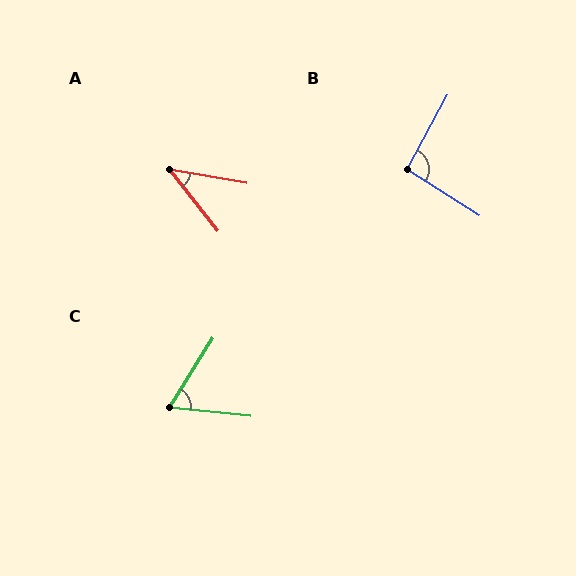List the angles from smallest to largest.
A (42°), C (64°), B (94°).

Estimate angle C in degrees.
Approximately 64 degrees.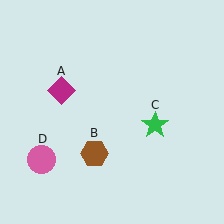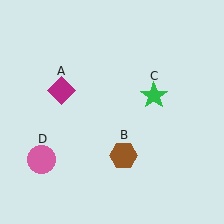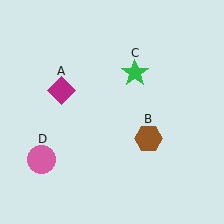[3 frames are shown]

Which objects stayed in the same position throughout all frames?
Magenta diamond (object A) and pink circle (object D) remained stationary.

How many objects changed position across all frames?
2 objects changed position: brown hexagon (object B), green star (object C).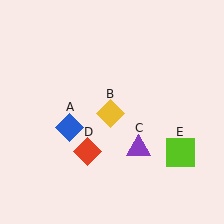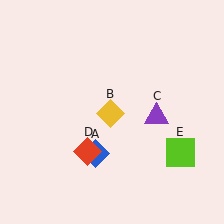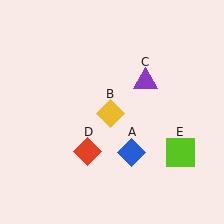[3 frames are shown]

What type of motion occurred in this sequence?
The blue diamond (object A), purple triangle (object C) rotated counterclockwise around the center of the scene.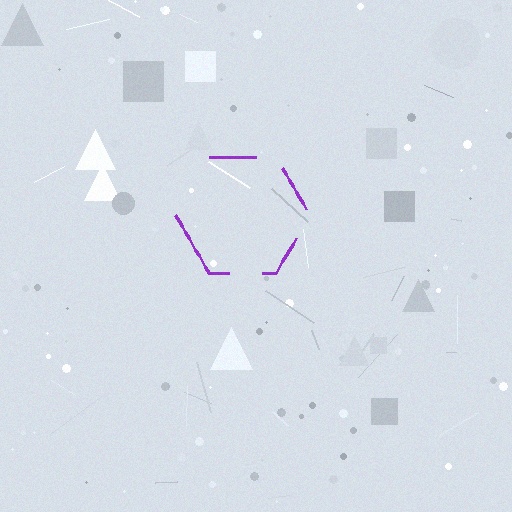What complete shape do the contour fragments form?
The contour fragments form a hexagon.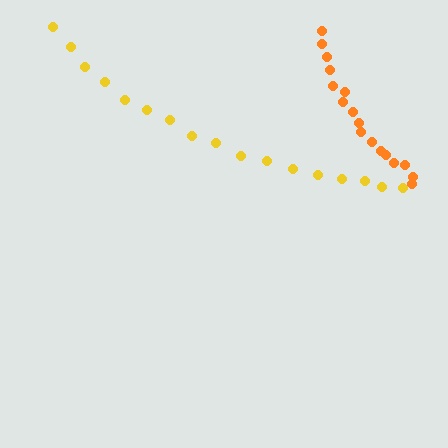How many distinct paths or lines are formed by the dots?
There are 2 distinct paths.